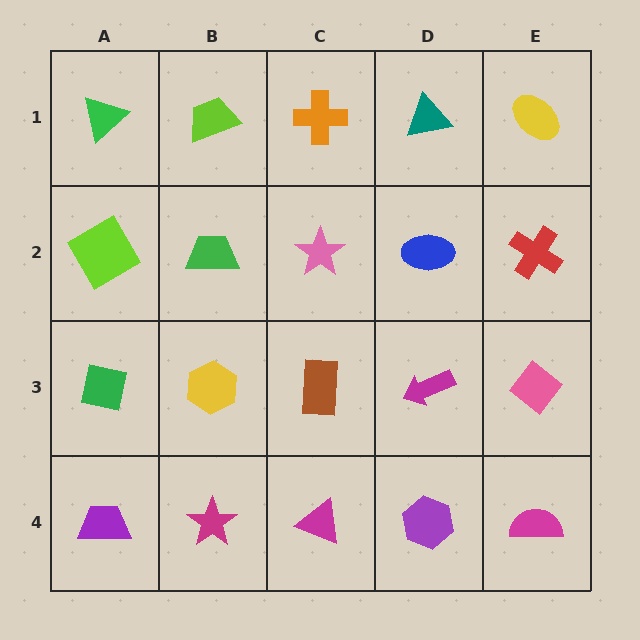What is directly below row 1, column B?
A green trapezoid.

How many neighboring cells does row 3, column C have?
4.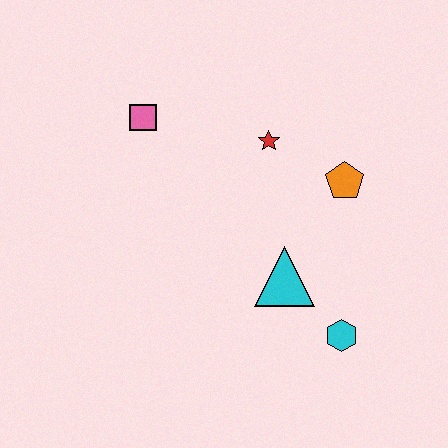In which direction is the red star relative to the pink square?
The red star is to the right of the pink square.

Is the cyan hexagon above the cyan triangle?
No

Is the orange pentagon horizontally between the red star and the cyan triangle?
No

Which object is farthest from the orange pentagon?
The pink square is farthest from the orange pentagon.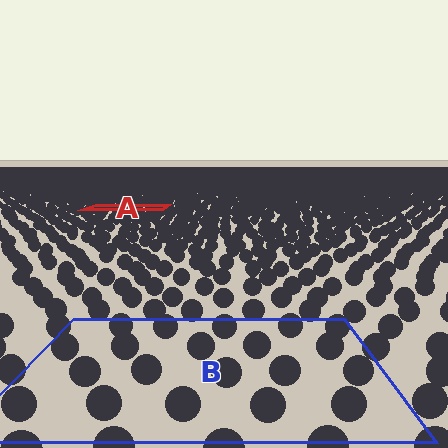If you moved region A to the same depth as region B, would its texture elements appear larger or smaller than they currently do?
They would appear larger. At a closer depth, the same texture elements are projected at a bigger on-screen size.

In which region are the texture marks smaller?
The texture marks are smaller in region A, because it is farther away.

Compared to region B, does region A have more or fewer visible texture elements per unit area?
Region A has more texture elements per unit area — they are packed more densely because it is farther away.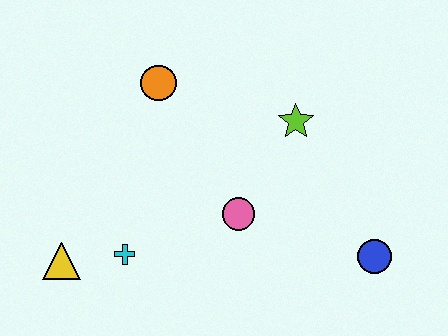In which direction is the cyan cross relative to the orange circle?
The cyan cross is below the orange circle.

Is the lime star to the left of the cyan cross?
No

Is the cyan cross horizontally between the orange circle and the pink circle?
No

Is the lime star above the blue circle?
Yes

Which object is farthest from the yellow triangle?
The blue circle is farthest from the yellow triangle.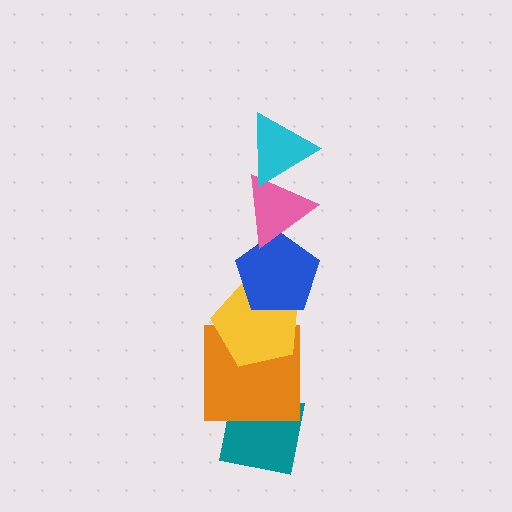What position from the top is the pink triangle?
The pink triangle is 2nd from the top.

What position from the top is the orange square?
The orange square is 5th from the top.